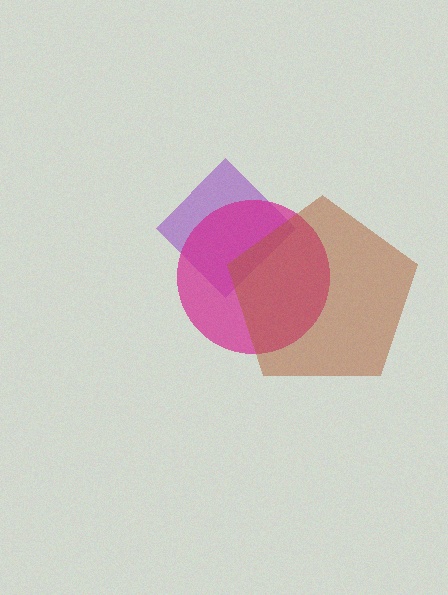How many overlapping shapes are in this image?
There are 3 overlapping shapes in the image.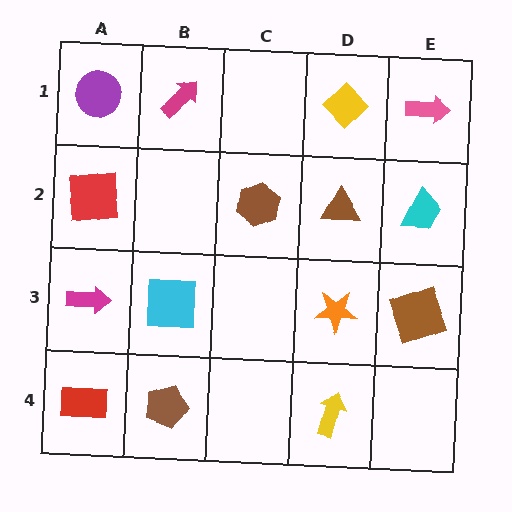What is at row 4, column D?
A yellow arrow.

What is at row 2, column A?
A red square.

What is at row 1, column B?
A magenta arrow.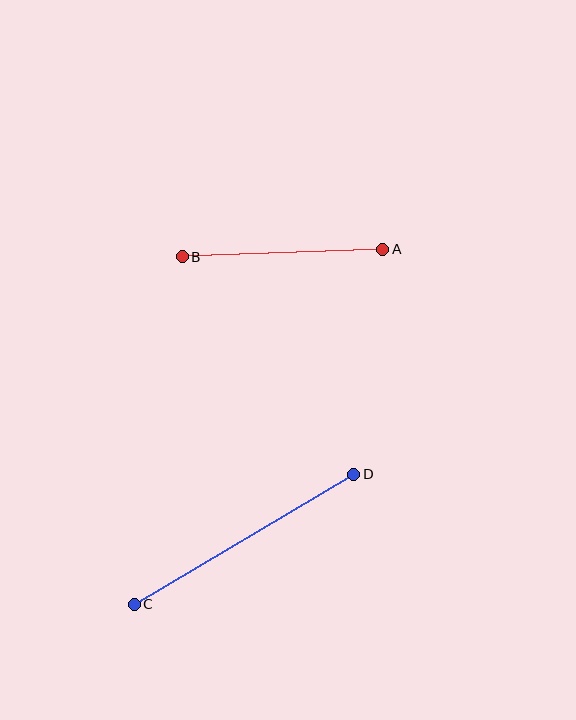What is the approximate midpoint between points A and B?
The midpoint is at approximately (283, 253) pixels.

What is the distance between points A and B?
The distance is approximately 201 pixels.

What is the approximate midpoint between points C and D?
The midpoint is at approximately (244, 539) pixels.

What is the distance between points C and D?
The distance is approximately 255 pixels.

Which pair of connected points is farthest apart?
Points C and D are farthest apart.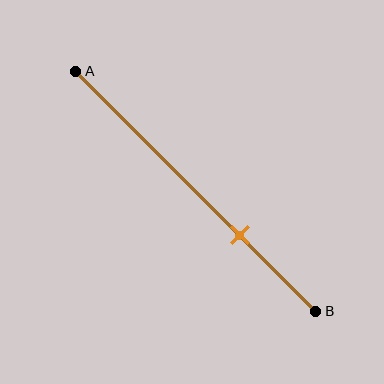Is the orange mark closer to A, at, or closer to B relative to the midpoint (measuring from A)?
The orange mark is closer to point B than the midpoint of segment AB.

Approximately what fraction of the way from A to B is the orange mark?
The orange mark is approximately 70% of the way from A to B.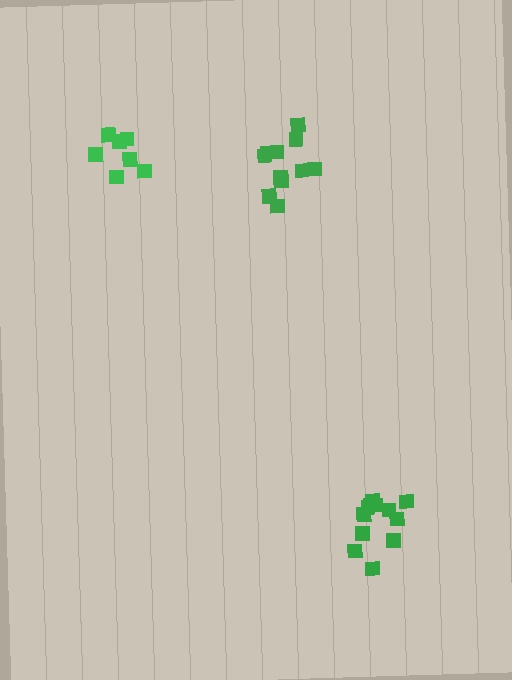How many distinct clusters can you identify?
There are 3 distinct clusters.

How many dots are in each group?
Group 1: 11 dots, Group 2: 12 dots, Group 3: 7 dots (30 total).